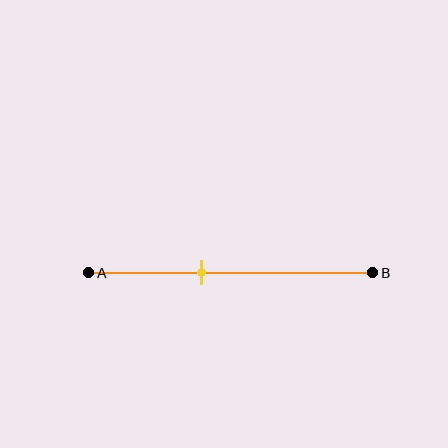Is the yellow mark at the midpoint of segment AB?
No, the mark is at about 40% from A, not at the 50% midpoint.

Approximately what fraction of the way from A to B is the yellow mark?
The yellow mark is approximately 40% of the way from A to B.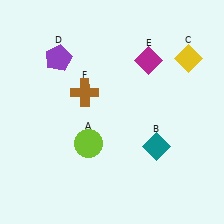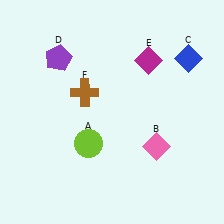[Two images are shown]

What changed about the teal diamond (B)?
In Image 1, B is teal. In Image 2, it changed to pink.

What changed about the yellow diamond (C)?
In Image 1, C is yellow. In Image 2, it changed to blue.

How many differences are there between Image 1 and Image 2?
There are 2 differences between the two images.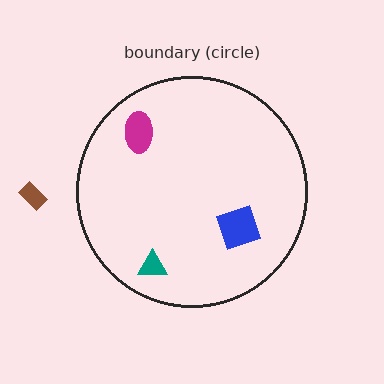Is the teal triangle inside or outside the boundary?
Inside.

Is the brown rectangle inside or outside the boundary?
Outside.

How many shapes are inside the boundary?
3 inside, 1 outside.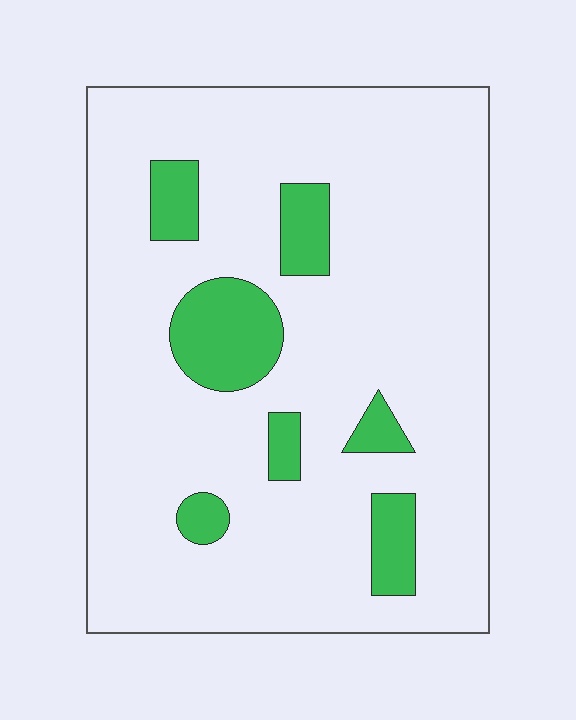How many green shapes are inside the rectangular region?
7.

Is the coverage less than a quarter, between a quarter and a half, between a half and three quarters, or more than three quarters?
Less than a quarter.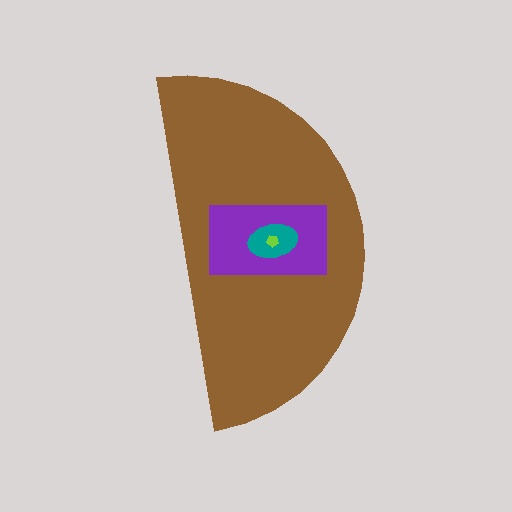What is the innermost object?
The lime pentagon.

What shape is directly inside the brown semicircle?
The purple rectangle.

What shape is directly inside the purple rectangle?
The teal ellipse.